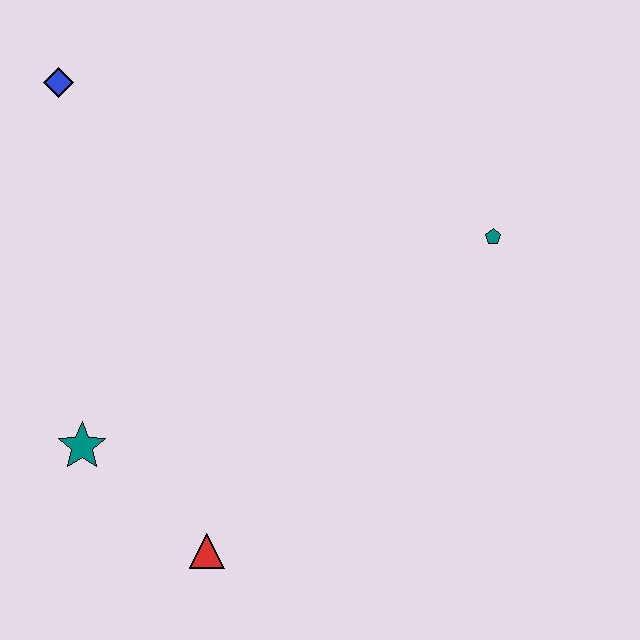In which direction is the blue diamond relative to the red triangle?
The blue diamond is above the red triangle.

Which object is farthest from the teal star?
The teal pentagon is farthest from the teal star.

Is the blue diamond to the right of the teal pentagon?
No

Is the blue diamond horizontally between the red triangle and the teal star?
No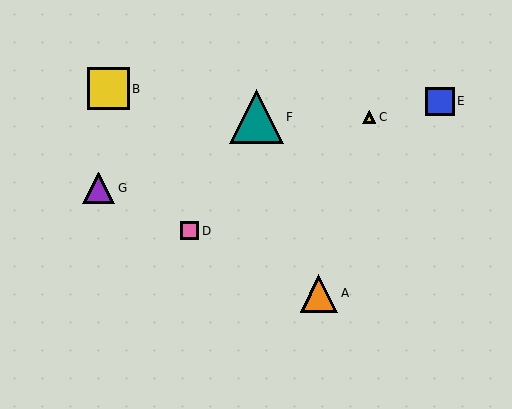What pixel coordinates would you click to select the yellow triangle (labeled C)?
Click at (369, 117) to select the yellow triangle C.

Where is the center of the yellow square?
The center of the yellow square is at (108, 89).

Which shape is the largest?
The teal triangle (labeled F) is the largest.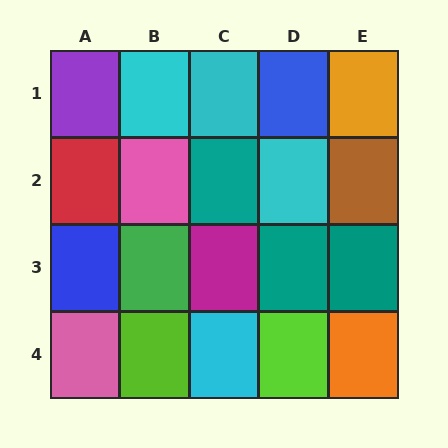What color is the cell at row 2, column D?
Cyan.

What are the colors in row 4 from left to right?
Pink, lime, cyan, lime, orange.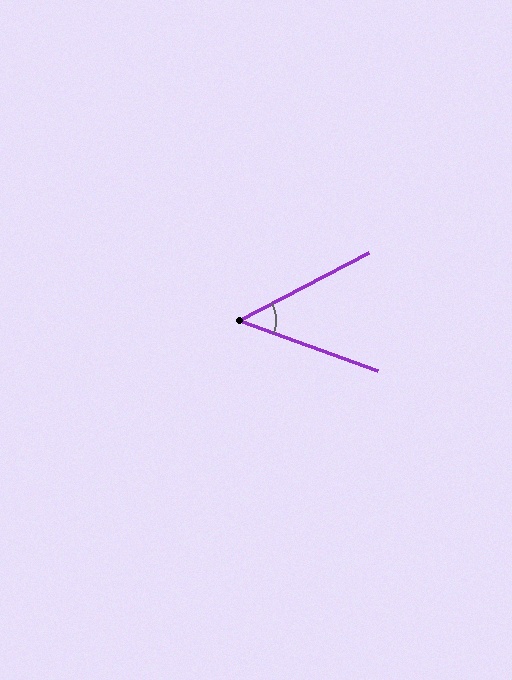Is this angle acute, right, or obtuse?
It is acute.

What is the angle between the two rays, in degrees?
Approximately 48 degrees.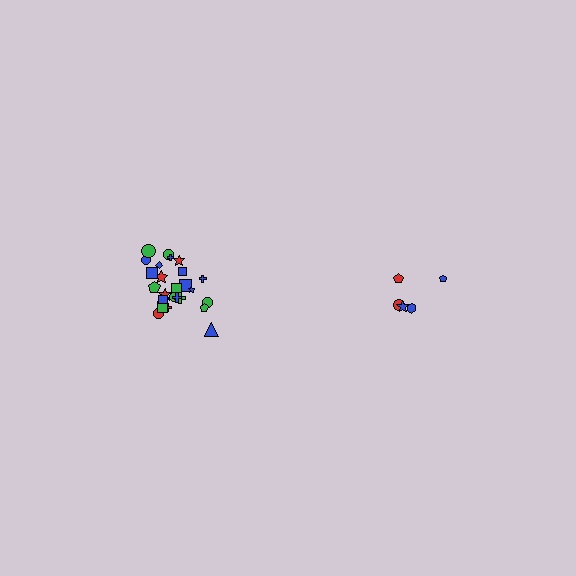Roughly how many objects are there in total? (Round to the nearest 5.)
Roughly 30 objects in total.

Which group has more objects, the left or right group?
The left group.